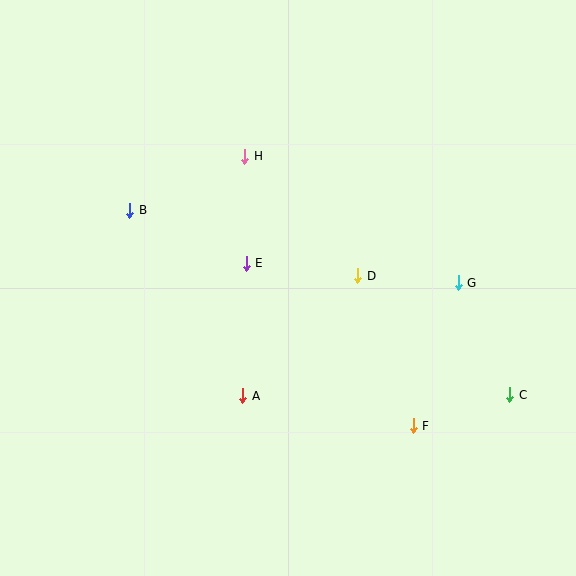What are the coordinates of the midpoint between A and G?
The midpoint between A and G is at (351, 339).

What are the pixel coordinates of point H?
Point H is at (245, 156).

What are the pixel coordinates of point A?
Point A is at (243, 396).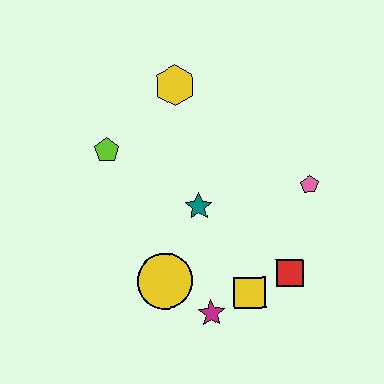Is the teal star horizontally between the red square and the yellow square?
No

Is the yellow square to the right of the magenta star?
Yes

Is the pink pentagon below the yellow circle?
No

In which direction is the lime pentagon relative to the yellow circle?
The lime pentagon is above the yellow circle.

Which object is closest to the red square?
The yellow square is closest to the red square.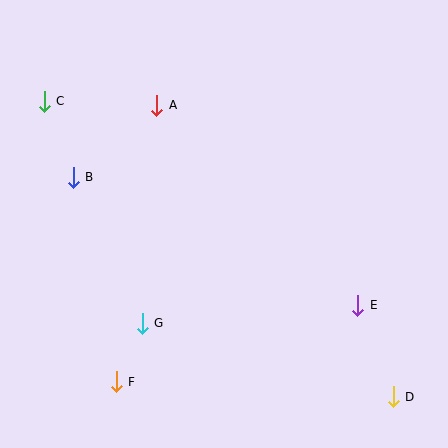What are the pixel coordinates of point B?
Point B is at (73, 177).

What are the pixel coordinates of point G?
Point G is at (142, 323).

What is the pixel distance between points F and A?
The distance between F and A is 279 pixels.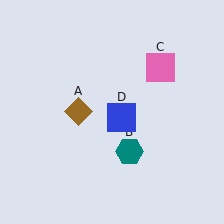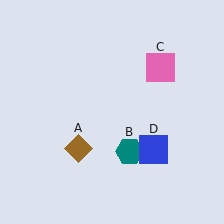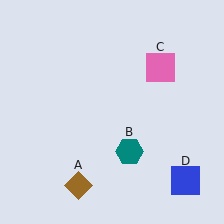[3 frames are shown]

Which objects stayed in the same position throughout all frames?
Teal hexagon (object B) and pink square (object C) remained stationary.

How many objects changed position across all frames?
2 objects changed position: brown diamond (object A), blue square (object D).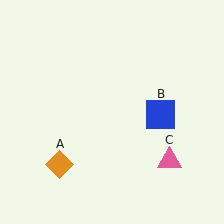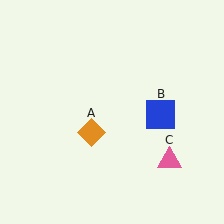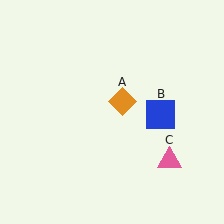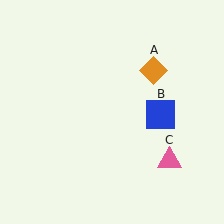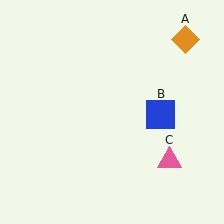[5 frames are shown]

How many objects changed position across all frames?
1 object changed position: orange diamond (object A).